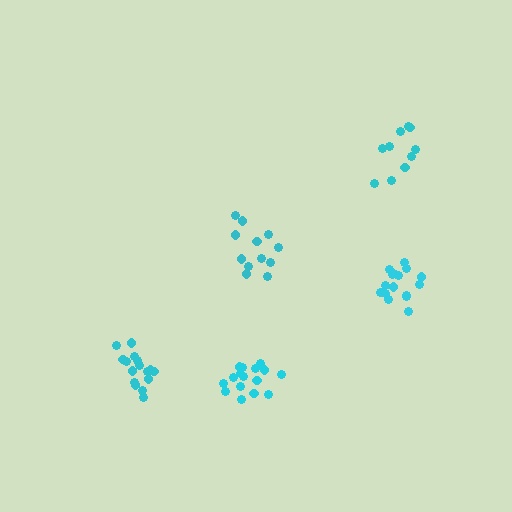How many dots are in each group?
Group 1: 16 dots, Group 2: 16 dots, Group 3: 16 dots, Group 4: 12 dots, Group 5: 10 dots (70 total).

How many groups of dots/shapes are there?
There are 5 groups.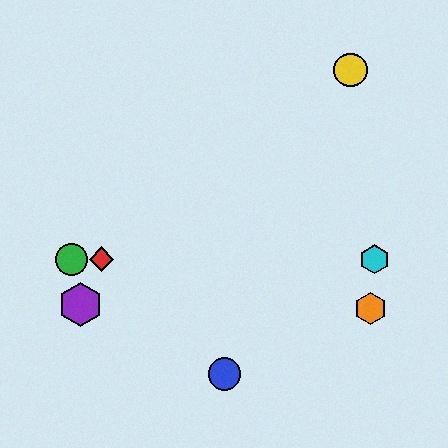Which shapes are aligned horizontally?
The red diamond, the green circle, the cyan hexagon are aligned horizontally.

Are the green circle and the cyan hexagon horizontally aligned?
Yes, both are at y≈259.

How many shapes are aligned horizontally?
3 shapes (the red diamond, the green circle, the cyan hexagon) are aligned horizontally.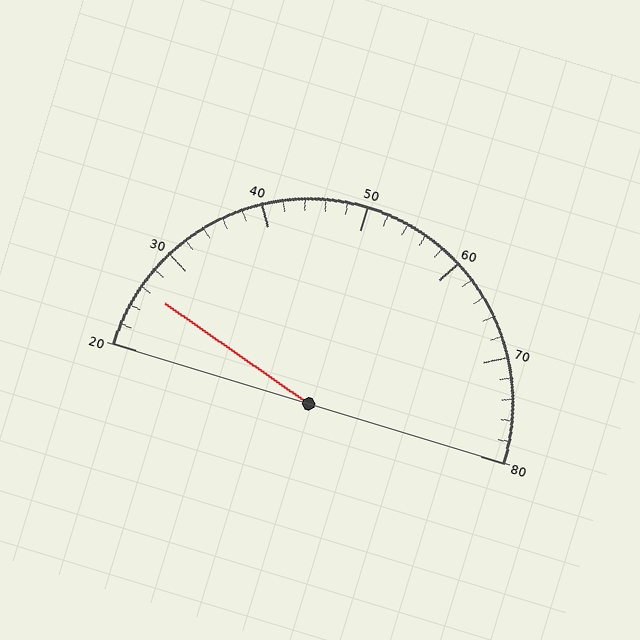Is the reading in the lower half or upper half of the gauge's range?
The reading is in the lower half of the range (20 to 80).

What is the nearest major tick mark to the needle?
The nearest major tick mark is 30.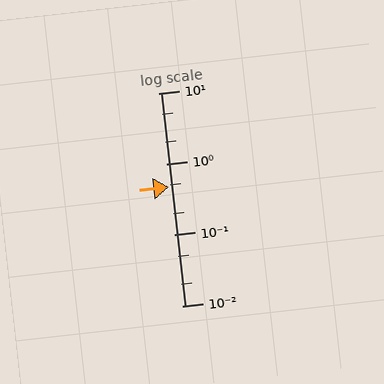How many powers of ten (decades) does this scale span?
The scale spans 3 decades, from 0.01 to 10.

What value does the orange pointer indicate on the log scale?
The pointer indicates approximately 0.47.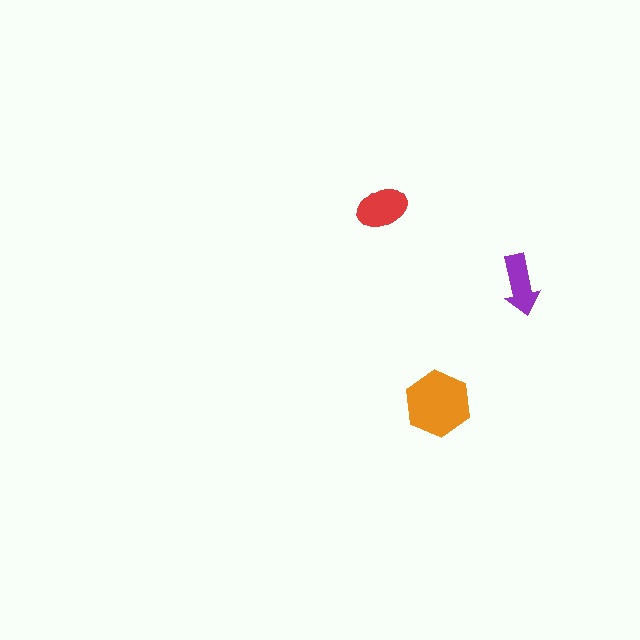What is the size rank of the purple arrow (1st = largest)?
3rd.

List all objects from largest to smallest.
The orange hexagon, the red ellipse, the purple arrow.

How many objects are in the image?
There are 3 objects in the image.